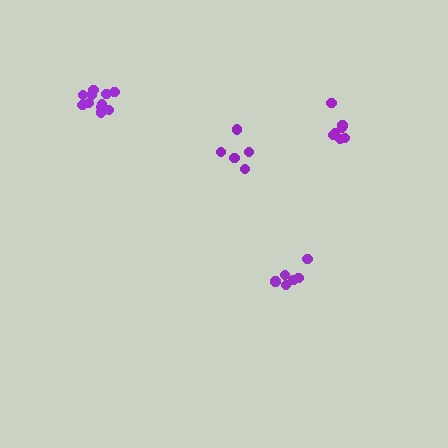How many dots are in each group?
Group 1: 7 dots, Group 2: 11 dots, Group 3: 6 dots, Group 4: 5 dots (29 total).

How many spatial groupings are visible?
There are 4 spatial groupings.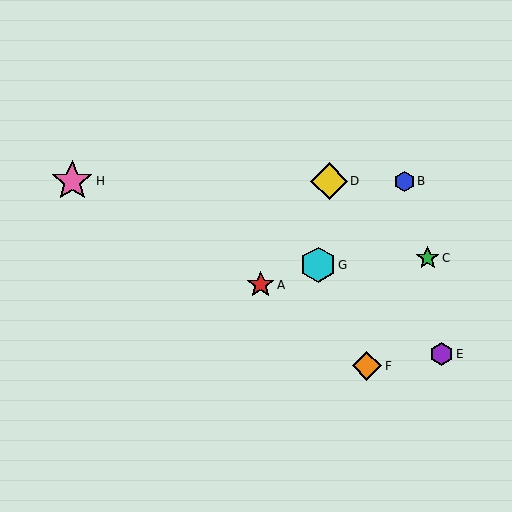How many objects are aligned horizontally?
3 objects (B, D, H) are aligned horizontally.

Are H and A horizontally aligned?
No, H is at y≈181 and A is at y≈285.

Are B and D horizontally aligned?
Yes, both are at y≈181.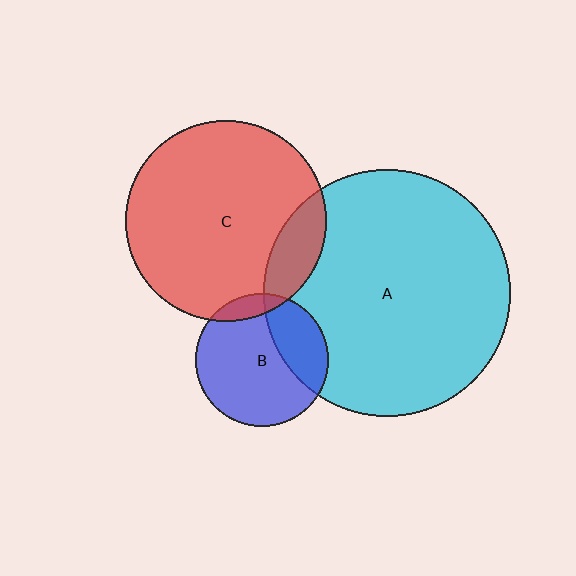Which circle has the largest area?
Circle A (cyan).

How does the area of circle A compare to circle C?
Approximately 1.5 times.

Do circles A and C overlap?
Yes.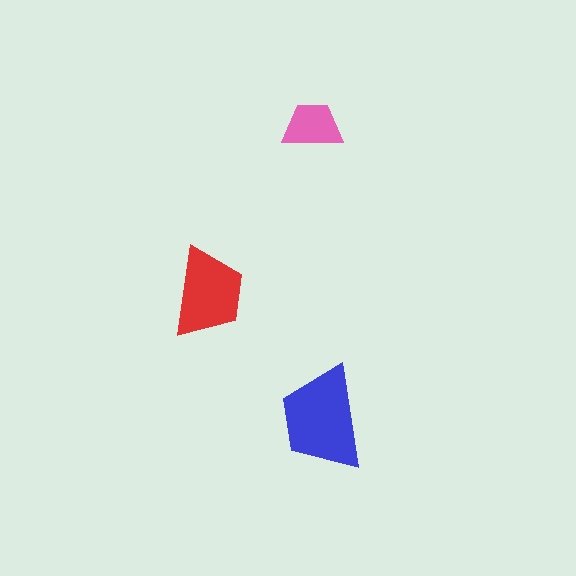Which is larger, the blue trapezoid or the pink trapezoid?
The blue one.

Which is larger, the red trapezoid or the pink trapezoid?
The red one.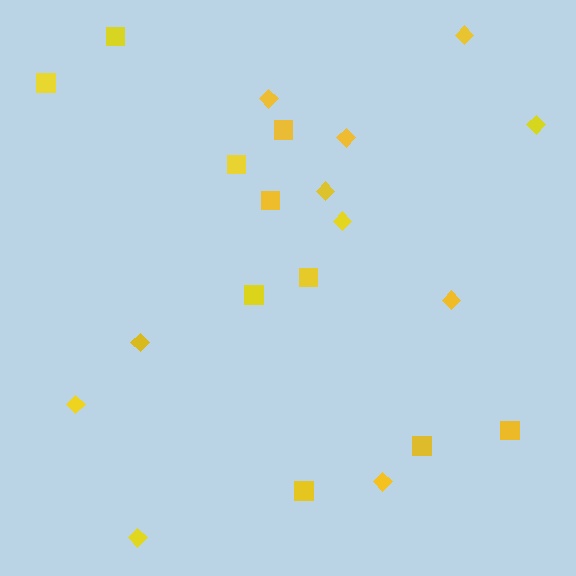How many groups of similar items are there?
There are 2 groups: one group of squares (10) and one group of diamonds (11).